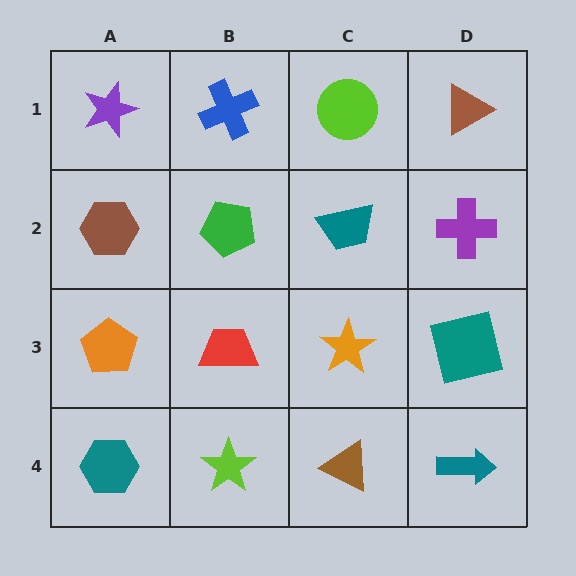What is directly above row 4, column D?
A teal square.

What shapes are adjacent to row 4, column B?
A red trapezoid (row 3, column B), a teal hexagon (row 4, column A), a brown triangle (row 4, column C).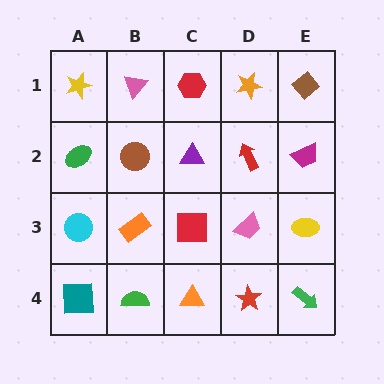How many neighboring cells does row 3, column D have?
4.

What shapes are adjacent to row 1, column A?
A green ellipse (row 2, column A), a pink triangle (row 1, column B).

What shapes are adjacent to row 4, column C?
A red square (row 3, column C), a green semicircle (row 4, column B), a red star (row 4, column D).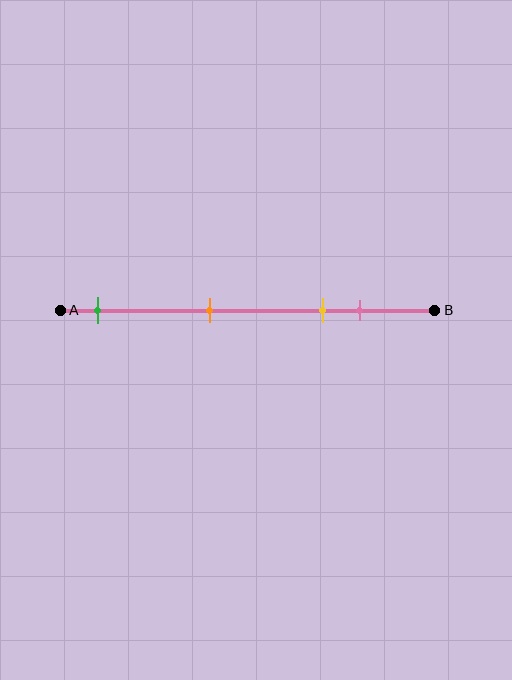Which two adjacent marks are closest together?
The yellow and pink marks are the closest adjacent pair.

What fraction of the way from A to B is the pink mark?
The pink mark is approximately 80% (0.8) of the way from A to B.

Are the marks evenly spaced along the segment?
No, the marks are not evenly spaced.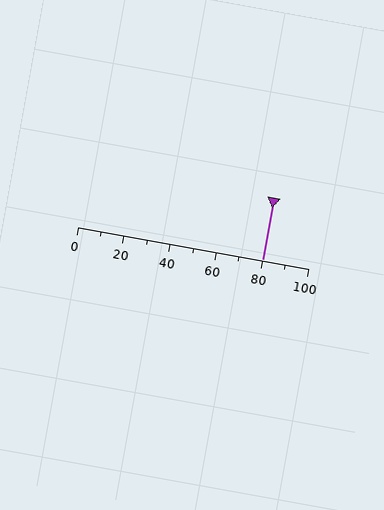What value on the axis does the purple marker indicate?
The marker indicates approximately 80.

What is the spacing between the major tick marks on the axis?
The major ticks are spaced 20 apart.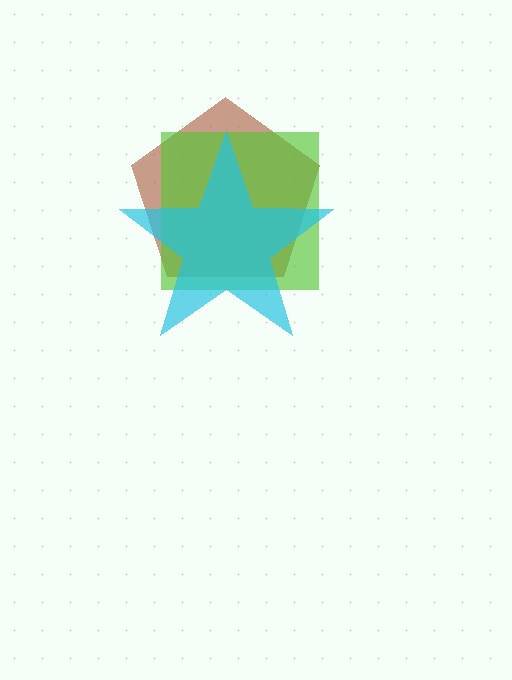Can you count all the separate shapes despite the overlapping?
Yes, there are 3 separate shapes.